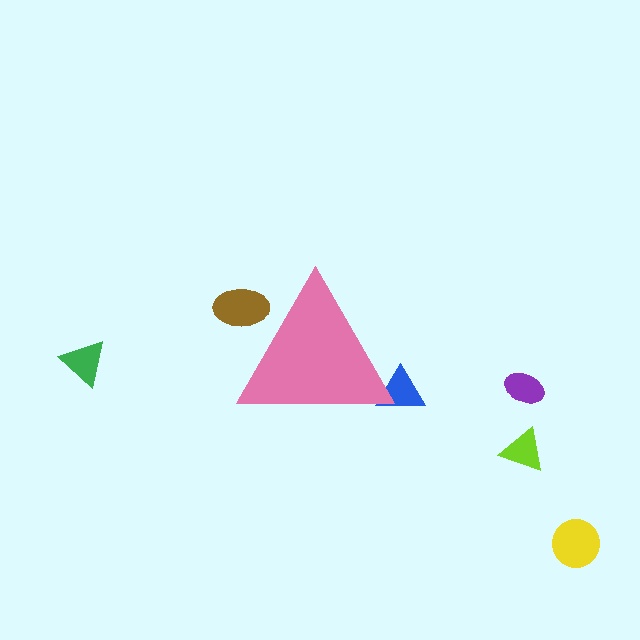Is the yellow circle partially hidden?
No, the yellow circle is fully visible.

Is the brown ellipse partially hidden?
Yes, the brown ellipse is partially hidden behind the pink triangle.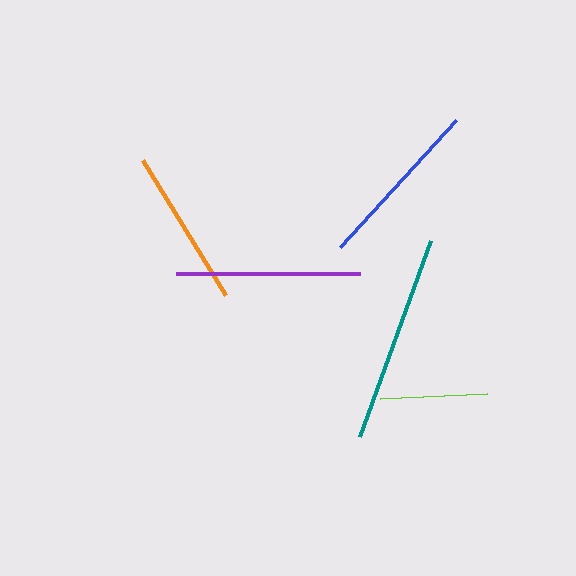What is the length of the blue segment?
The blue segment is approximately 172 pixels long.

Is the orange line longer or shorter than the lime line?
The orange line is longer than the lime line.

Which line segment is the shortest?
The lime line is the shortest at approximately 107 pixels.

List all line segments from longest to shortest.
From longest to shortest: teal, purple, blue, orange, lime.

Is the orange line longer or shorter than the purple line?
The purple line is longer than the orange line.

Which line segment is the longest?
The teal line is the longest at approximately 208 pixels.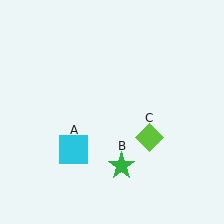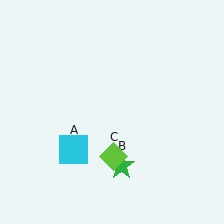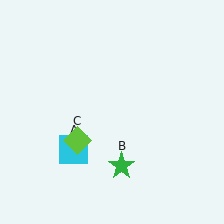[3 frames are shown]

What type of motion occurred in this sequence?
The lime diamond (object C) rotated clockwise around the center of the scene.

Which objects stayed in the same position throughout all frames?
Cyan square (object A) and green star (object B) remained stationary.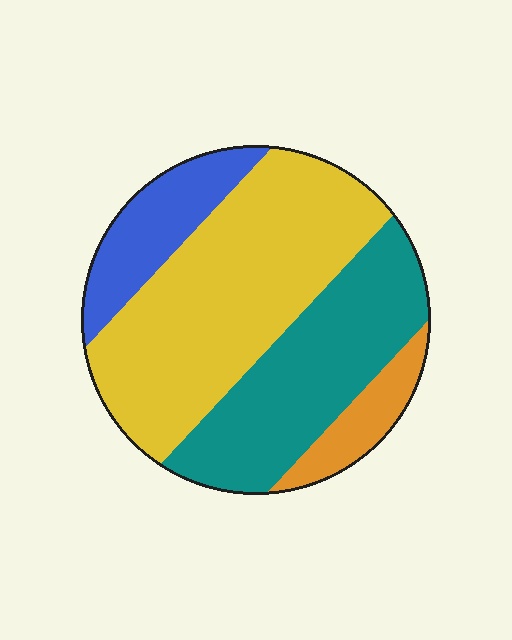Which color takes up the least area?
Orange, at roughly 10%.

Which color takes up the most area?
Yellow, at roughly 45%.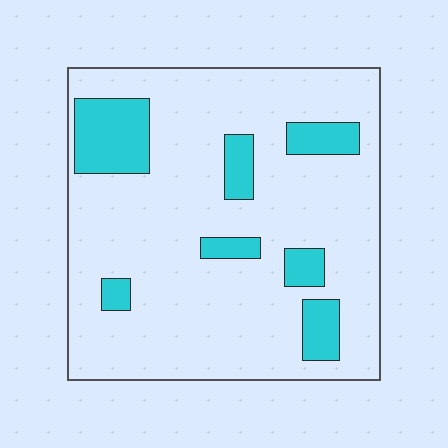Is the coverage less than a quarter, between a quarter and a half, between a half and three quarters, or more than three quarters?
Less than a quarter.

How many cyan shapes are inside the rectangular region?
7.